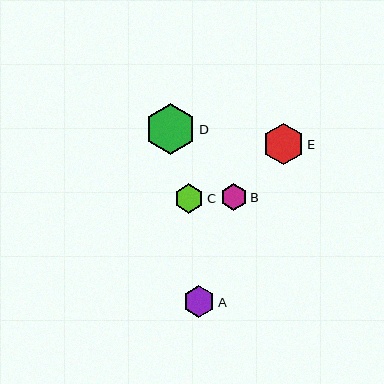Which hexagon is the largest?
Hexagon D is the largest with a size of approximately 51 pixels.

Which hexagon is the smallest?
Hexagon B is the smallest with a size of approximately 27 pixels.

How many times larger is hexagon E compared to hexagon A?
Hexagon E is approximately 1.3 times the size of hexagon A.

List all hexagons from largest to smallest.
From largest to smallest: D, E, A, C, B.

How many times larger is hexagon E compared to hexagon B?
Hexagon E is approximately 1.5 times the size of hexagon B.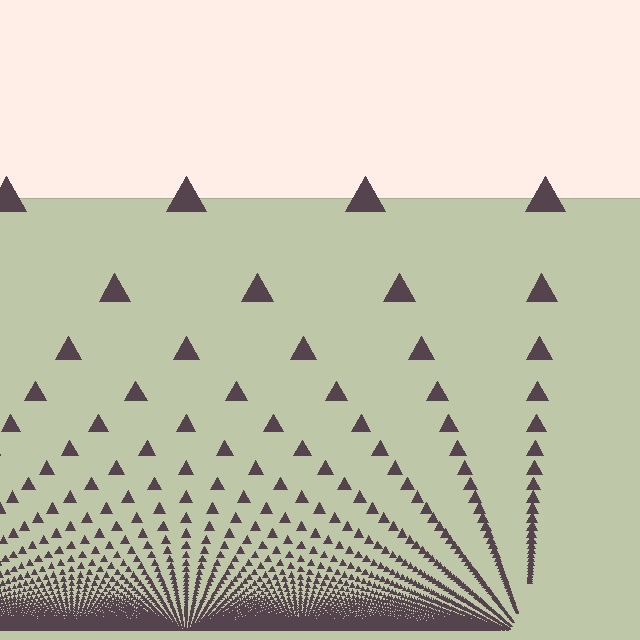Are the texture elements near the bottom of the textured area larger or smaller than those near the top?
Smaller. The gradient is inverted — elements near the bottom are smaller and denser.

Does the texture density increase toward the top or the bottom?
Density increases toward the bottom.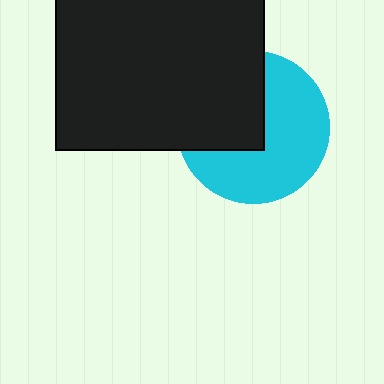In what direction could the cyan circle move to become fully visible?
The cyan circle could move toward the lower-right. That would shift it out from behind the black square entirely.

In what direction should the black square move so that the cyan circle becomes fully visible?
The black square should move toward the upper-left. That is the shortest direction to clear the overlap and leave the cyan circle fully visible.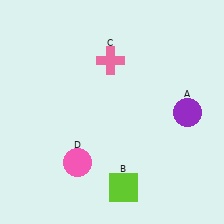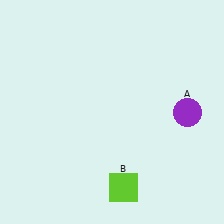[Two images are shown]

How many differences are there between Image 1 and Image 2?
There are 2 differences between the two images.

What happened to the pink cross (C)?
The pink cross (C) was removed in Image 2. It was in the top-left area of Image 1.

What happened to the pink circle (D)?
The pink circle (D) was removed in Image 2. It was in the bottom-left area of Image 1.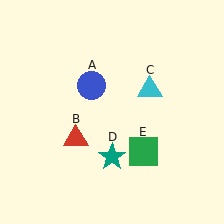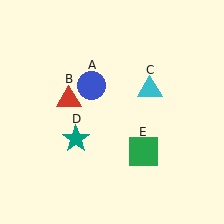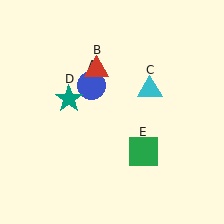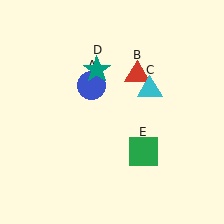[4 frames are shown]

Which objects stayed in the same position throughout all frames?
Blue circle (object A) and cyan triangle (object C) and green square (object E) remained stationary.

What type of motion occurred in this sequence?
The red triangle (object B), teal star (object D) rotated clockwise around the center of the scene.